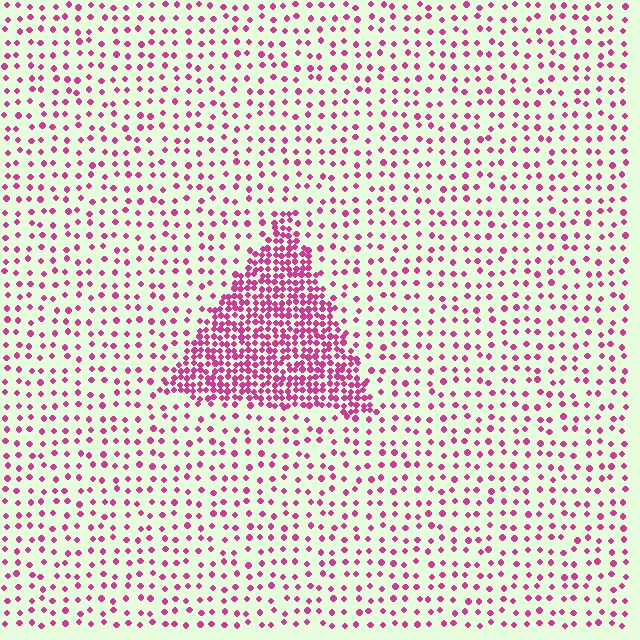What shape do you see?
I see a triangle.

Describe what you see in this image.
The image contains small magenta elements arranged at two different densities. A triangle-shaped region is visible where the elements are more densely packed than the surrounding area.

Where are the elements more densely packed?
The elements are more densely packed inside the triangle boundary.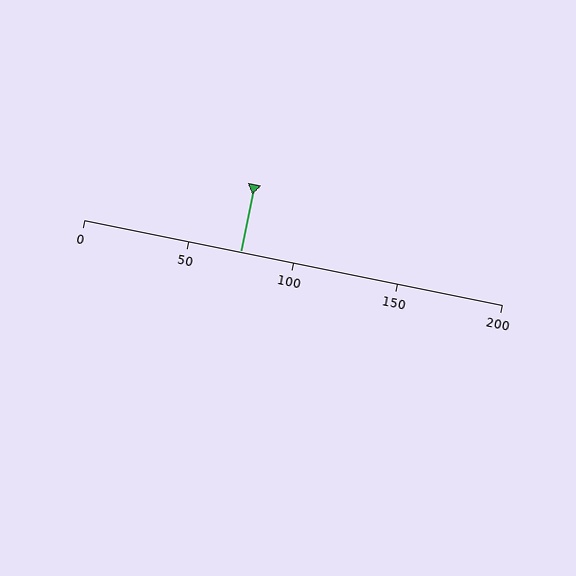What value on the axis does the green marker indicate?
The marker indicates approximately 75.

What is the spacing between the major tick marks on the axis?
The major ticks are spaced 50 apart.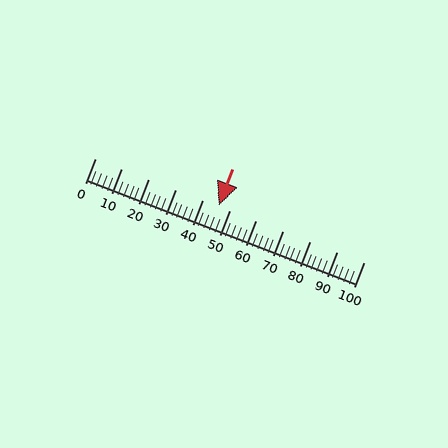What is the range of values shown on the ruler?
The ruler shows values from 0 to 100.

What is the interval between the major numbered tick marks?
The major tick marks are spaced 10 units apart.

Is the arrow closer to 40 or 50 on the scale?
The arrow is closer to 50.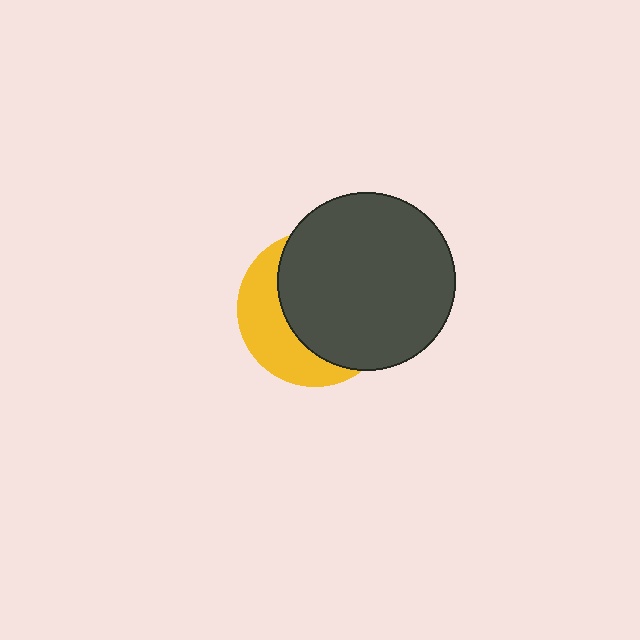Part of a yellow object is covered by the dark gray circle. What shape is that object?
It is a circle.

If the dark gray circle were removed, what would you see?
You would see the complete yellow circle.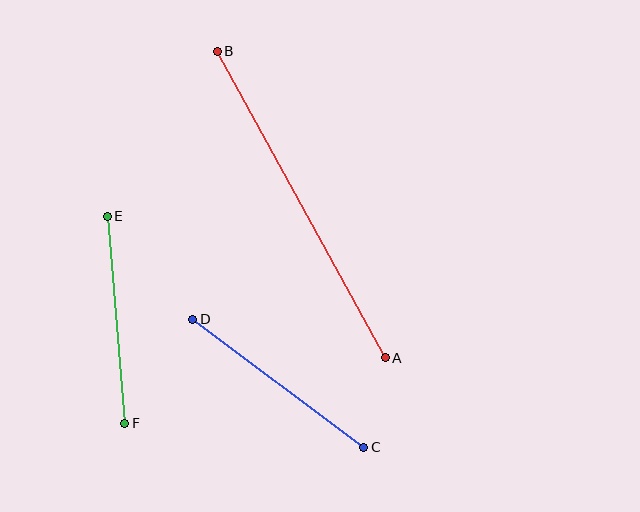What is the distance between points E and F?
The distance is approximately 208 pixels.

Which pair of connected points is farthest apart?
Points A and B are farthest apart.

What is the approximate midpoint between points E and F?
The midpoint is at approximately (116, 320) pixels.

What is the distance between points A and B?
The distance is approximately 350 pixels.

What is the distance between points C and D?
The distance is approximately 214 pixels.